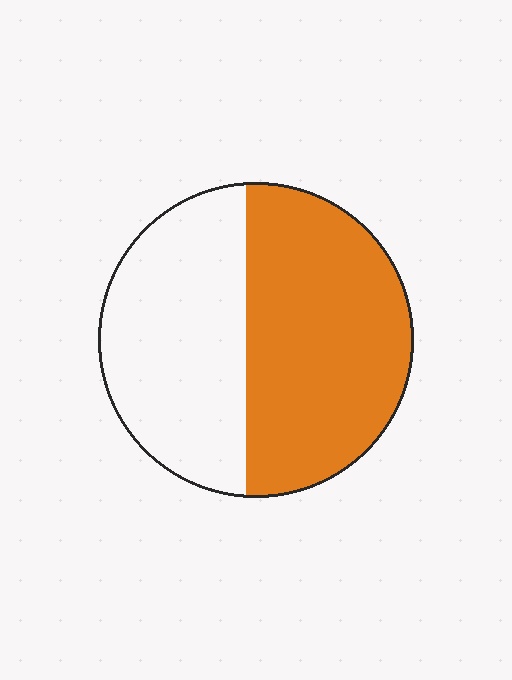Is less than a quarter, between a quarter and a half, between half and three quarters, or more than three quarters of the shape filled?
Between half and three quarters.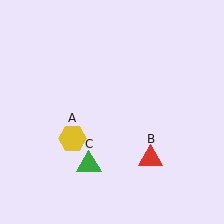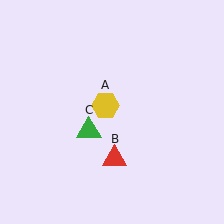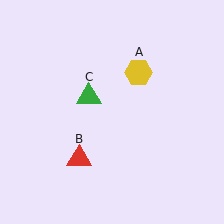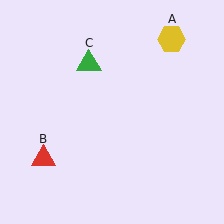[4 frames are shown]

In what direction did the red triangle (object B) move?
The red triangle (object B) moved left.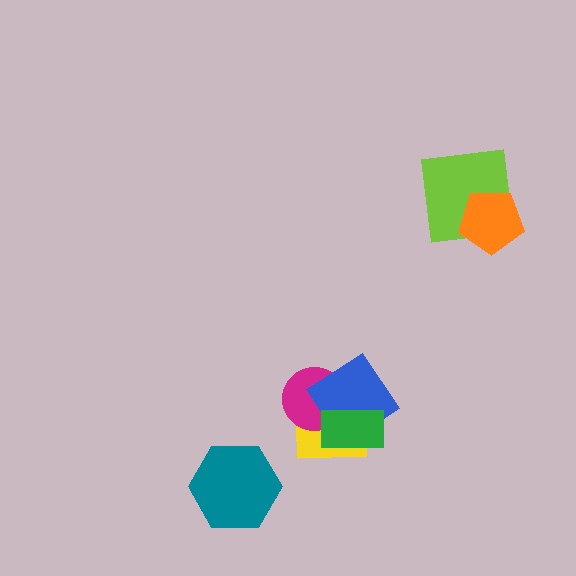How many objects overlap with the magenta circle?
3 objects overlap with the magenta circle.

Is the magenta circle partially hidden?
Yes, it is partially covered by another shape.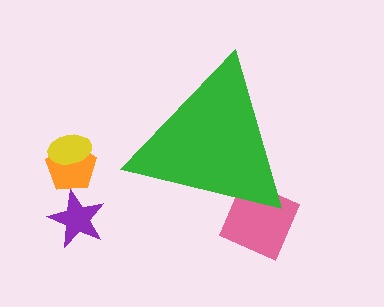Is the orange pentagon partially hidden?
No, the orange pentagon is fully visible.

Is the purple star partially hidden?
No, the purple star is fully visible.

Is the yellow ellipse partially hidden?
No, the yellow ellipse is fully visible.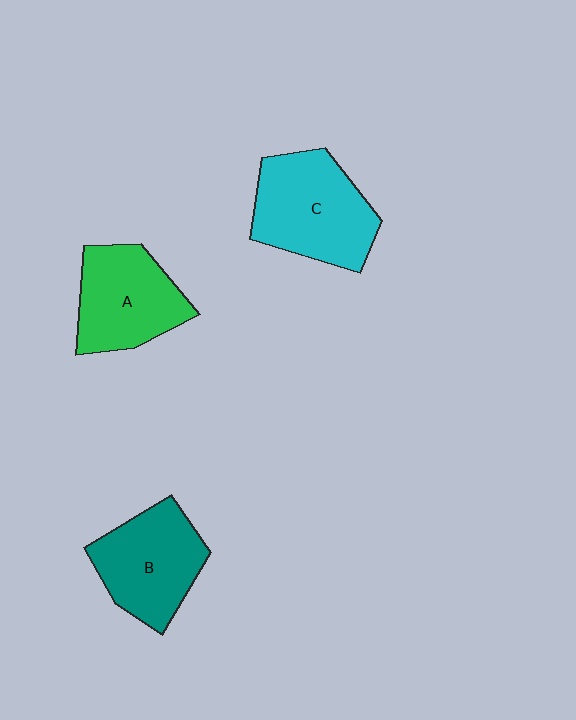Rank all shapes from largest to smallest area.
From largest to smallest: C (cyan), B (teal), A (green).